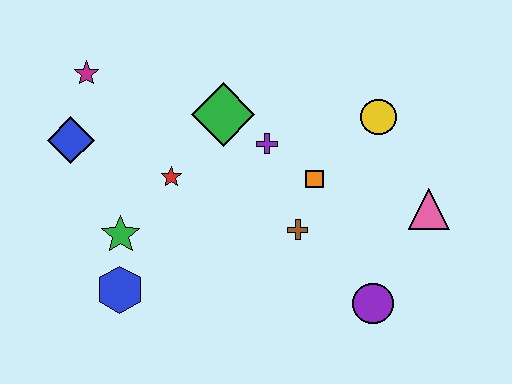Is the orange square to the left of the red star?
No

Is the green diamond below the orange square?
No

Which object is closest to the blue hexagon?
The green star is closest to the blue hexagon.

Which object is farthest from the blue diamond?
The pink triangle is farthest from the blue diamond.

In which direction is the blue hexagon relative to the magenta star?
The blue hexagon is below the magenta star.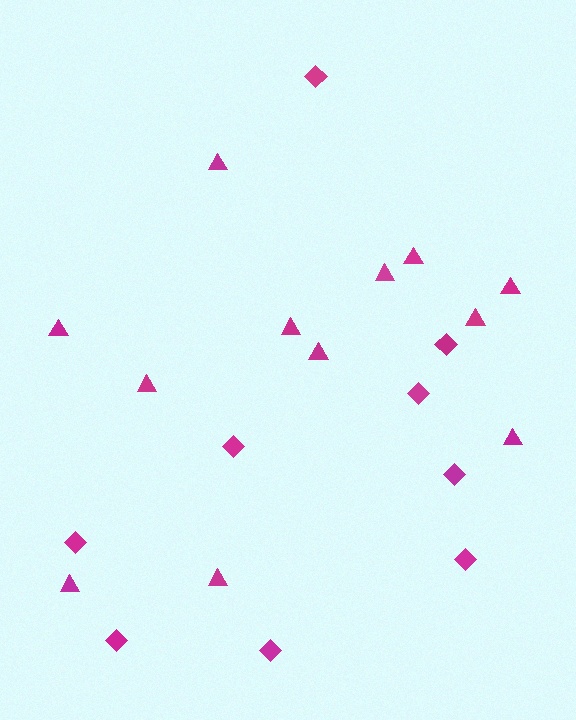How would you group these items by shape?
There are 2 groups: one group of diamonds (9) and one group of triangles (12).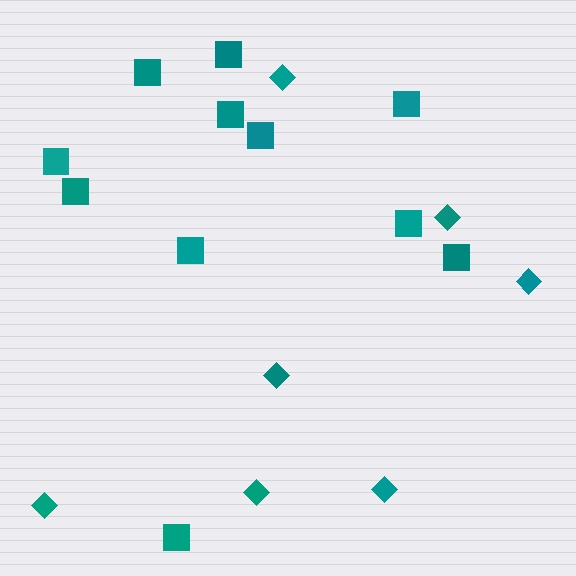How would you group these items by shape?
There are 2 groups: one group of squares (11) and one group of diamonds (7).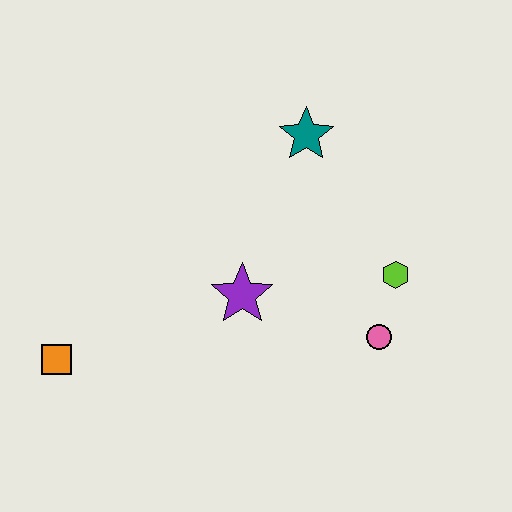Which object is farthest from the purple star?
The orange square is farthest from the purple star.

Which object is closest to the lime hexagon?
The pink circle is closest to the lime hexagon.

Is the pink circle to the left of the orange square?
No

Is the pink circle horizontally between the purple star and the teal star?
No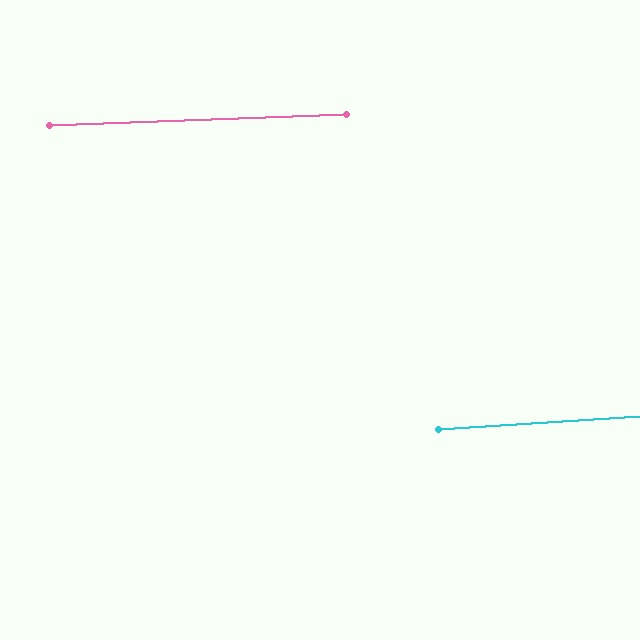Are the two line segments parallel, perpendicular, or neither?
Parallel — their directions differ by only 1.4°.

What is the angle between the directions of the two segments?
Approximately 1 degree.